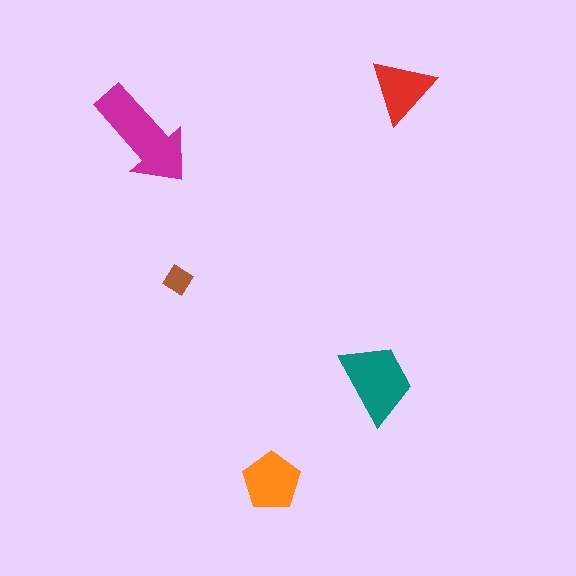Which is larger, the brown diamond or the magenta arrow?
The magenta arrow.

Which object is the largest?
The magenta arrow.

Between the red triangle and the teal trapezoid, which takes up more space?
The teal trapezoid.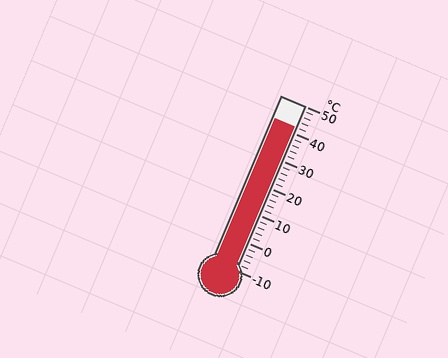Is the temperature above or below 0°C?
The temperature is above 0°C.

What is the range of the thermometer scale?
The thermometer scale ranges from -10°C to 50°C.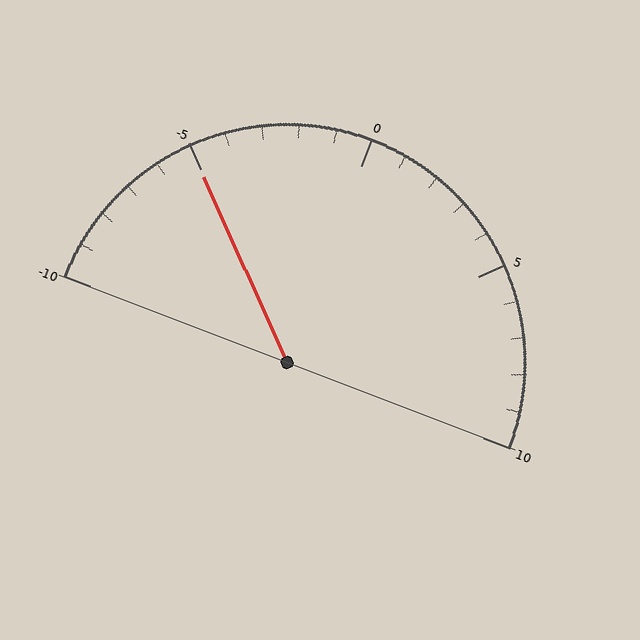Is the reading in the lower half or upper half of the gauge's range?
The reading is in the lower half of the range (-10 to 10).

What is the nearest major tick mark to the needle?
The nearest major tick mark is -5.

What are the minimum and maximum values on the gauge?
The gauge ranges from -10 to 10.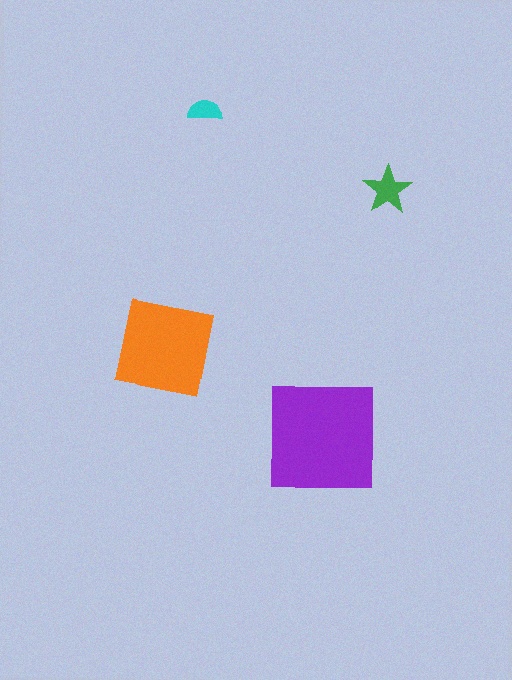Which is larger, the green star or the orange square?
The orange square.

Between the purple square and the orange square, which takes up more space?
The purple square.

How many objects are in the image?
There are 4 objects in the image.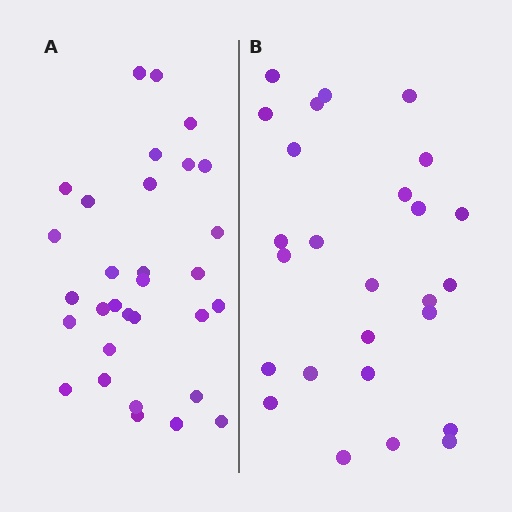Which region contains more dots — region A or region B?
Region A (the left region) has more dots.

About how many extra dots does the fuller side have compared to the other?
Region A has about 5 more dots than region B.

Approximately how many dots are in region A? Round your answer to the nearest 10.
About 30 dots. (The exact count is 31, which rounds to 30.)